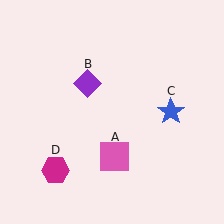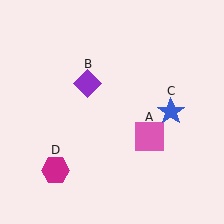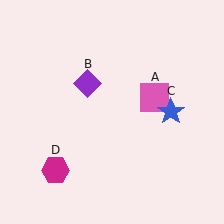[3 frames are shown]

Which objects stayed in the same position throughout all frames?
Purple diamond (object B) and blue star (object C) and magenta hexagon (object D) remained stationary.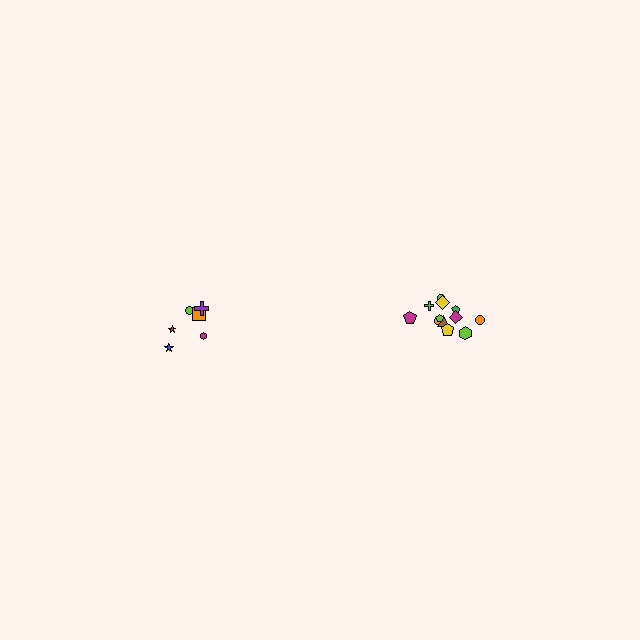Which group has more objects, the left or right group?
The right group.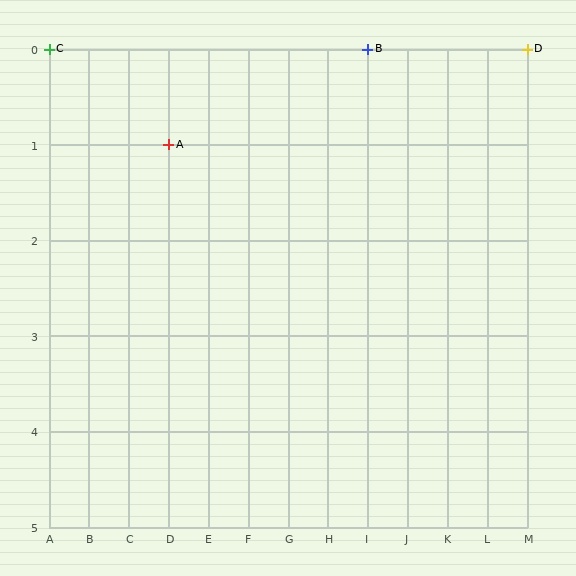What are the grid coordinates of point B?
Point B is at grid coordinates (I, 0).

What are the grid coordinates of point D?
Point D is at grid coordinates (M, 0).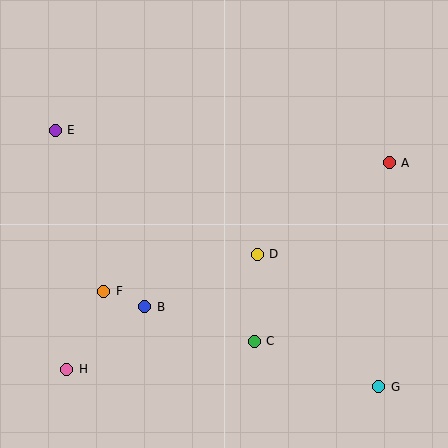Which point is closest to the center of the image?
Point D at (257, 254) is closest to the center.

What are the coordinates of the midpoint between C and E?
The midpoint between C and E is at (155, 236).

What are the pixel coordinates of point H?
Point H is at (67, 369).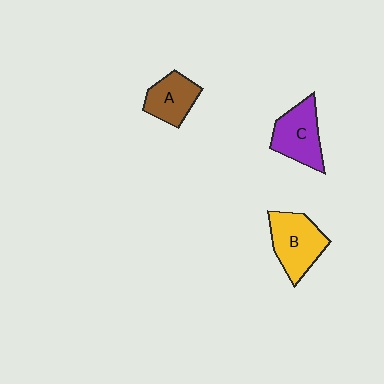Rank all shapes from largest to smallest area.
From largest to smallest: B (yellow), C (purple), A (brown).